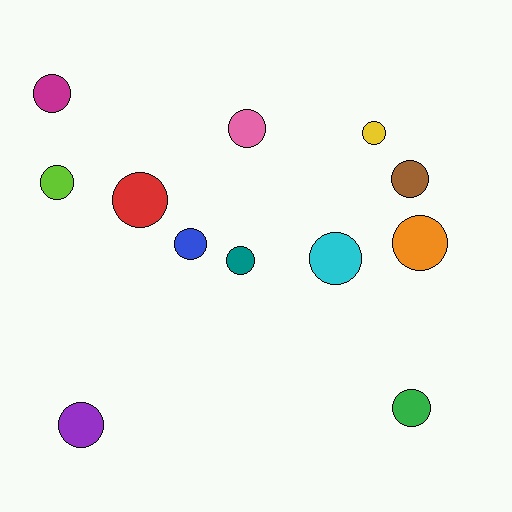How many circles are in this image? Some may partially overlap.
There are 12 circles.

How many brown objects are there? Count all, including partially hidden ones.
There is 1 brown object.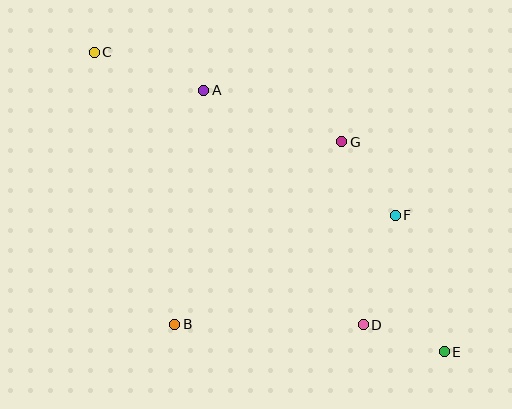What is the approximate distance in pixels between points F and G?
The distance between F and G is approximately 91 pixels.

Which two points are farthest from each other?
Points C and E are farthest from each other.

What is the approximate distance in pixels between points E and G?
The distance between E and G is approximately 234 pixels.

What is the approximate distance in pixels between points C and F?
The distance between C and F is approximately 343 pixels.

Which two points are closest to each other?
Points D and E are closest to each other.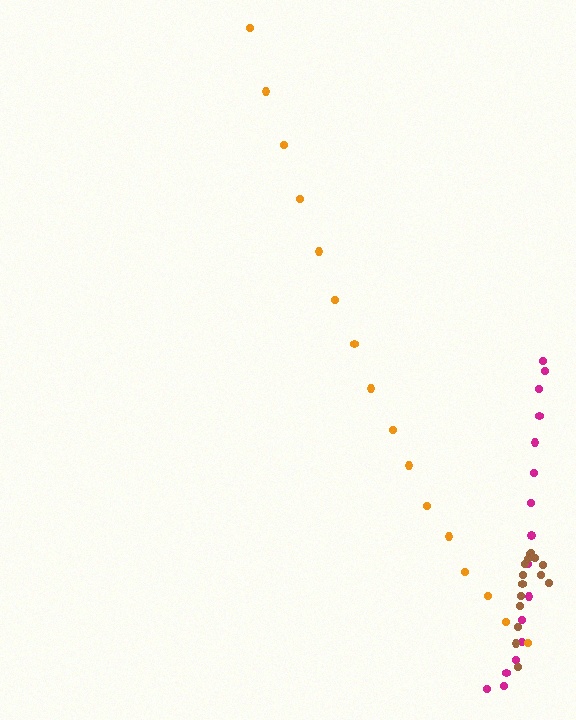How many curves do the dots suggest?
There are 3 distinct paths.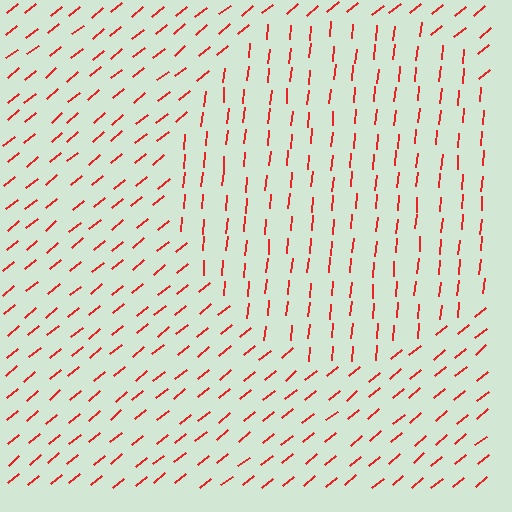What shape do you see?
I see a circle.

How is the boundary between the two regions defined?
The boundary is defined purely by a change in line orientation (approximately 45 degrees difference). All lines are the same color and thickness.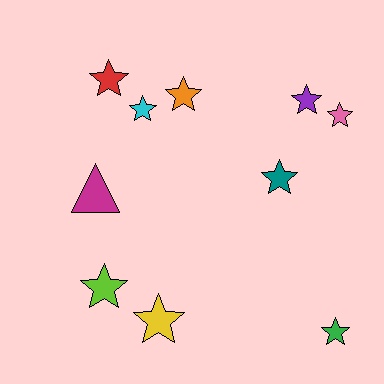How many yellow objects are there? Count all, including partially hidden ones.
There is 1 yellow object.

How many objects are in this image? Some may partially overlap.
There are 10 objects.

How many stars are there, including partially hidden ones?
There are 9 stars.